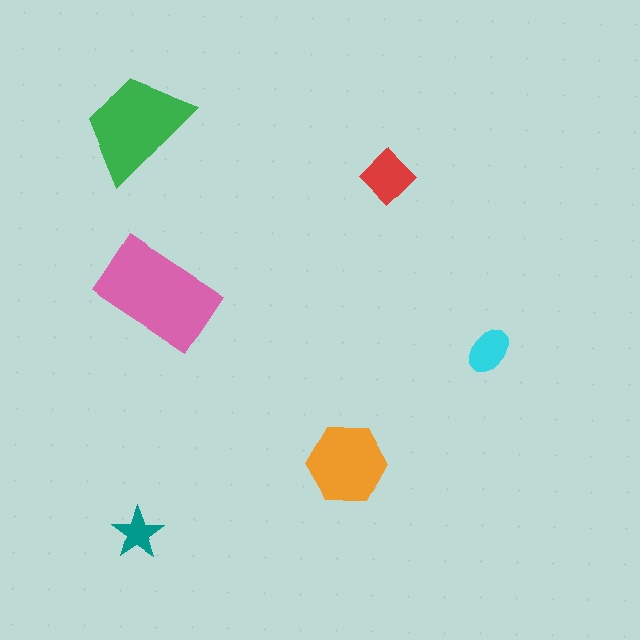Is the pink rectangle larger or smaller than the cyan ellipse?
Larger.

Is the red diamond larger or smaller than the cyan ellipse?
Larger.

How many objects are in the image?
There are 6 objects in the image.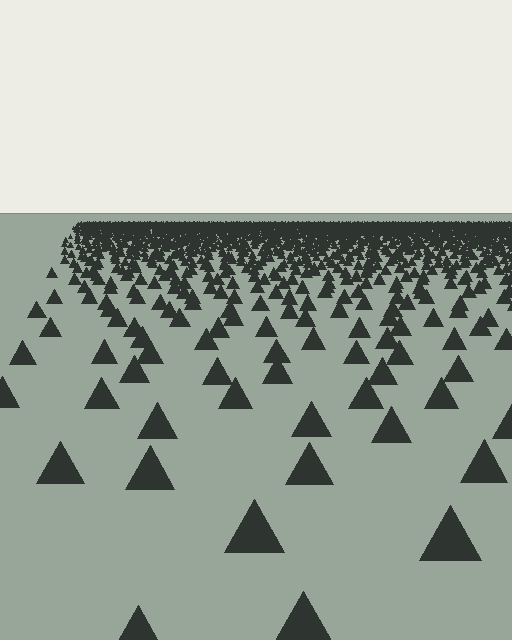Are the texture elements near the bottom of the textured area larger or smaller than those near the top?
Larger. Near the bottom, elements are closer to the viewer and appear at a bigger on-screen size.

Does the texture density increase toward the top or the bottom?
Density increases toward the top.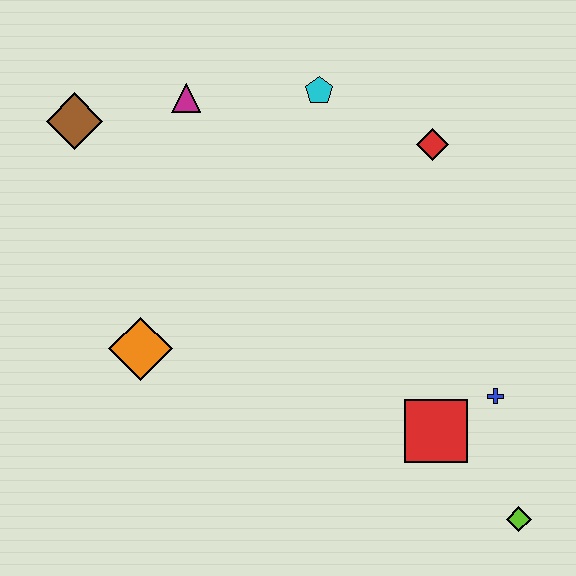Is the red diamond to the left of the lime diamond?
Yes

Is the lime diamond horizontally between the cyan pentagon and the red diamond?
No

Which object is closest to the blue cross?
The red square is closest to the blue cross.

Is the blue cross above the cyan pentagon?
No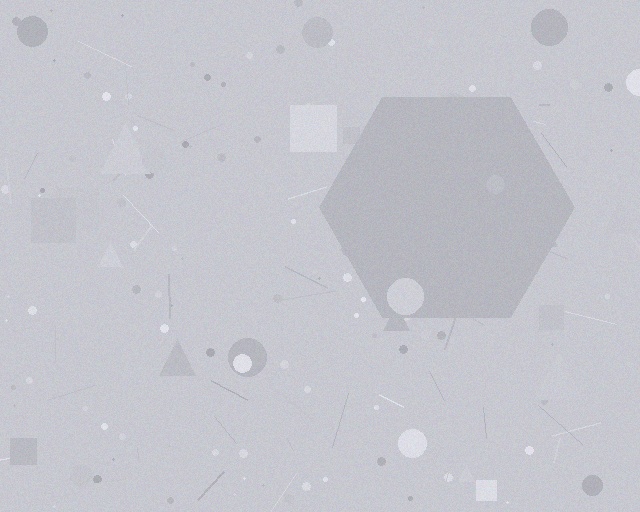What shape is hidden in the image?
A hexagon is hidden in the image.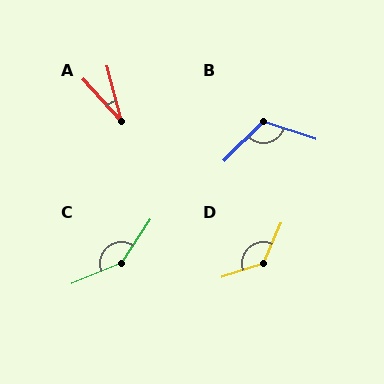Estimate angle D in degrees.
Approximately 132 degrees.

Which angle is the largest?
C, at approximately 146 degrees.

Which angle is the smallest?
A, at approximately 27 degrees.